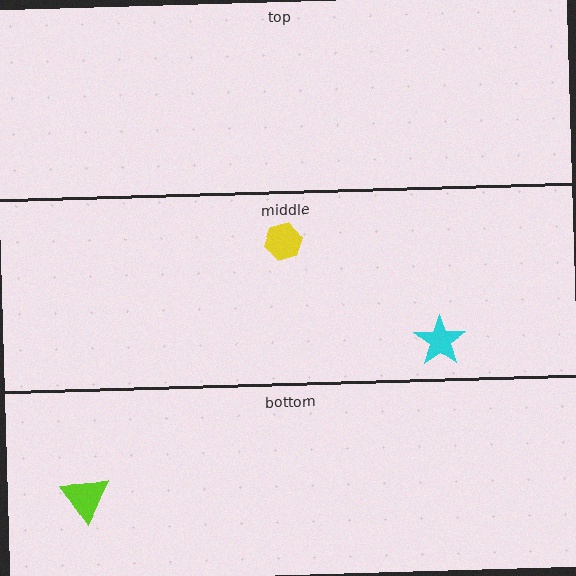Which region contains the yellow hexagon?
The middle region.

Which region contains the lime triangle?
The bottom region.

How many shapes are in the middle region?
2.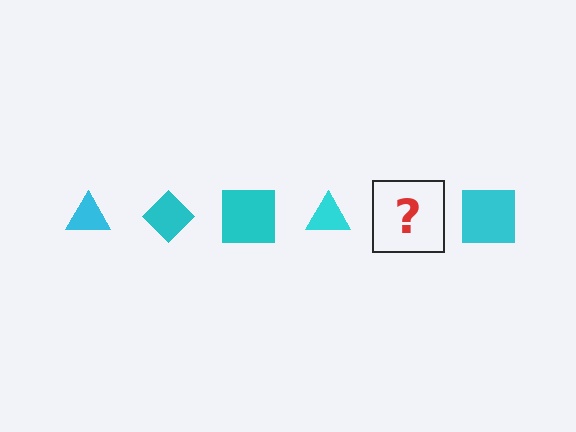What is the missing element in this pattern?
The missing element is a cyan diamond.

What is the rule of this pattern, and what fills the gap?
The rule is that the pattern cycles through triangle, diamond, square shapes in cyan. The gap should be filled with a cyan diamond.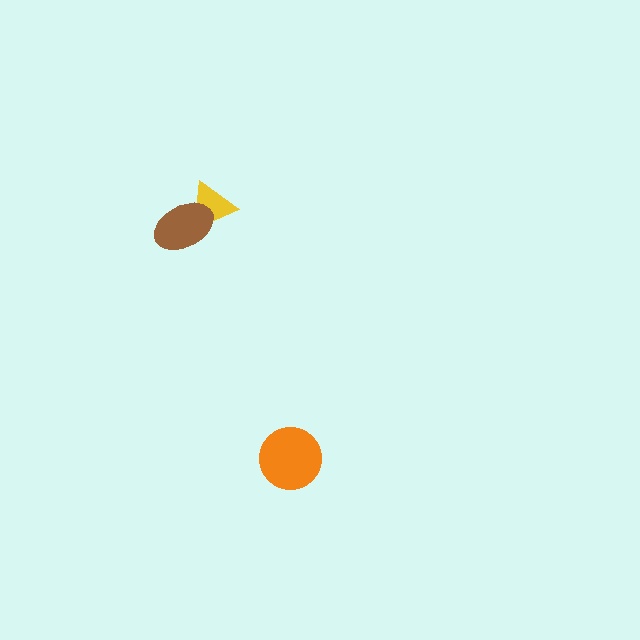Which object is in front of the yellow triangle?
The brown ellipse is in front of the yellow triangle.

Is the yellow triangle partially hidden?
Yes, it is partially covered by another shape.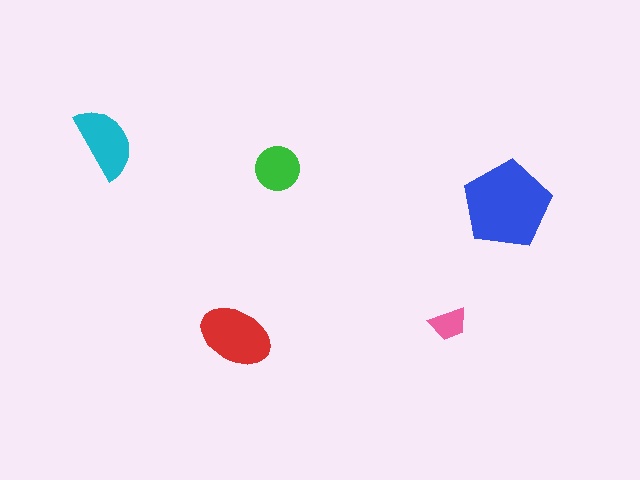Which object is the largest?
The blue pentagon.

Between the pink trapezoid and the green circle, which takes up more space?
The green circle.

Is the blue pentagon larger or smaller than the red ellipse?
Larger.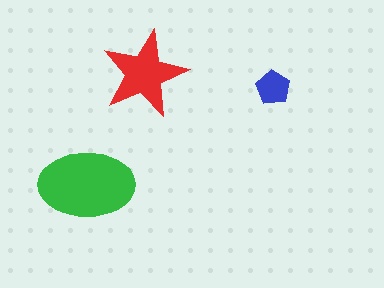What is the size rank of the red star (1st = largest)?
2nd.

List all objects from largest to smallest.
The green ellipse, the red star, the blue pentagon.